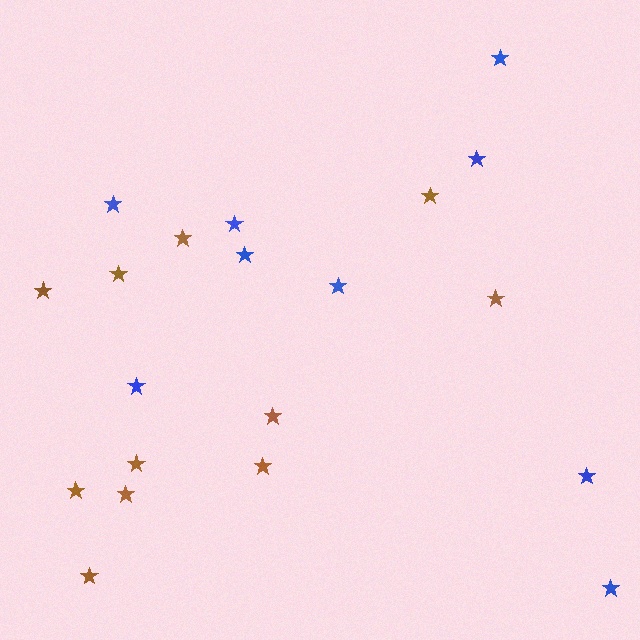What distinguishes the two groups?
There are 2 groups: one group of blue stars (9) and one group of brown stars (11).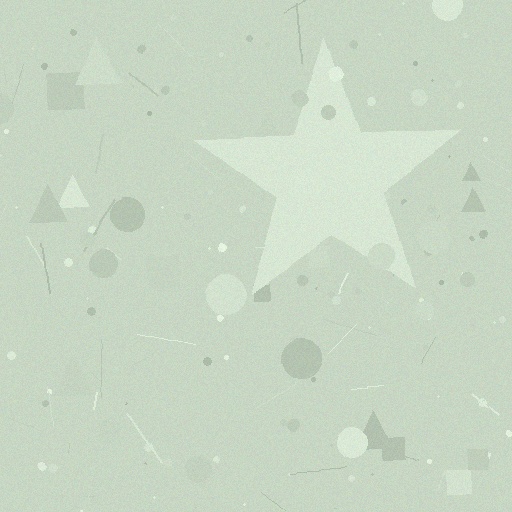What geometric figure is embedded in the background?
A star is embedded in the background.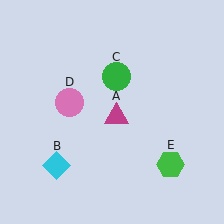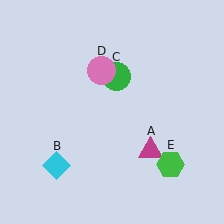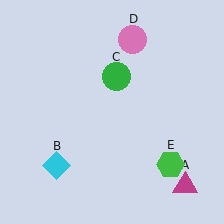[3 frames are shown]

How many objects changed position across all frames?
2 objects changed position: magenta triangle (object A), pink circle (object D).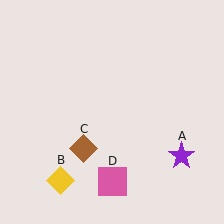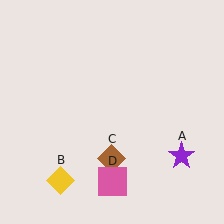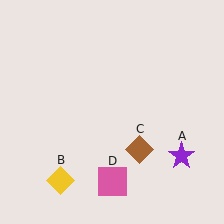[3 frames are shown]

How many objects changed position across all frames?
1 object changed position: brown diamond (object C).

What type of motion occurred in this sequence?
The brown diamond (object C) rotated counterclockwise around the center of the scene.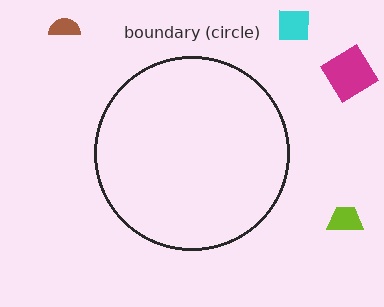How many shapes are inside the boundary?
0 inside, 4 outside.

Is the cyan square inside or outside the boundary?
Outside.